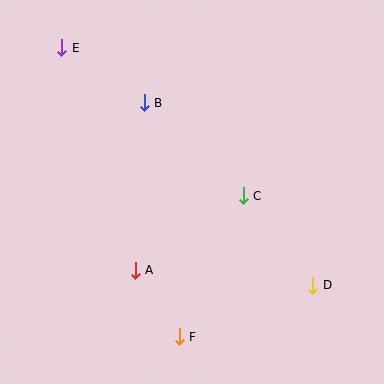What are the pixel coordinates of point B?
Point B is at (144, 103).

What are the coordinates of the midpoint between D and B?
The midpoint between D and B is at (228, 194).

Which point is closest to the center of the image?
Point C at (243, 196) is closest to the center.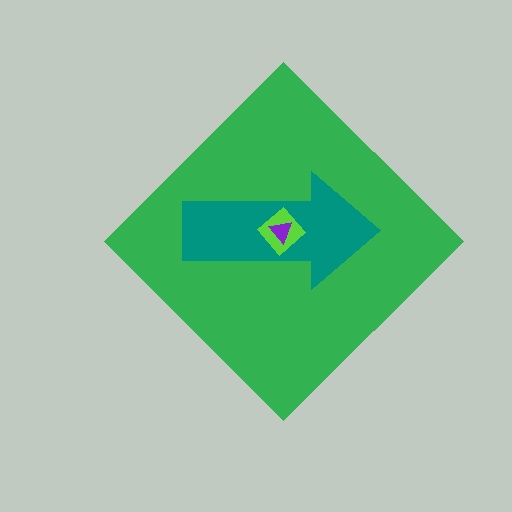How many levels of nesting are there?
4.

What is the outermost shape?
The green diamond.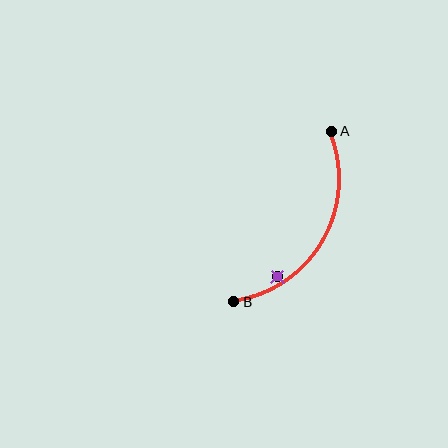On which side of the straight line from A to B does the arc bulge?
The arc bulges to the right of the straight line connecting A and B.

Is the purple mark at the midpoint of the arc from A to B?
No — the purple mark does not lie on the arc at all. It sits slightly inside the curve.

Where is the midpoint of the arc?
The arc midpoint is the point on the curve farthest from the straight line joining A and B. It sits to the right of that line.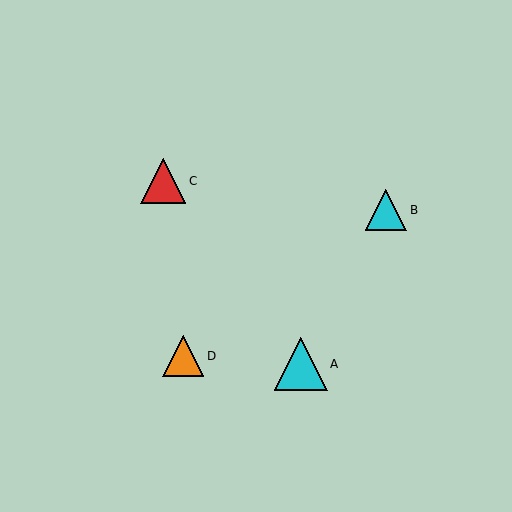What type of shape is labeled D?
Shape D is an orange triangle.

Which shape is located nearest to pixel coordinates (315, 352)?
The cyan triangle (labeled A) at (301, 364) is nearest to that location.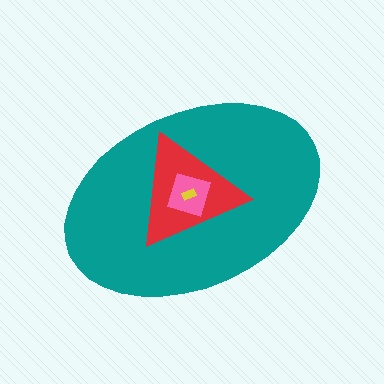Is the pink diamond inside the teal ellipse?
Yes.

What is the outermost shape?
The teal ellipse.